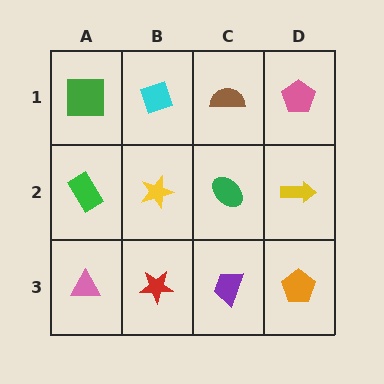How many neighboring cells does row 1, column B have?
3.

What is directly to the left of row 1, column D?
A brown semicircle.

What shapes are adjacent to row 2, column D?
A pink pentagon (row 1, column D), an orange pentagon (row 3, column D), a green ellipse (row 2, column C).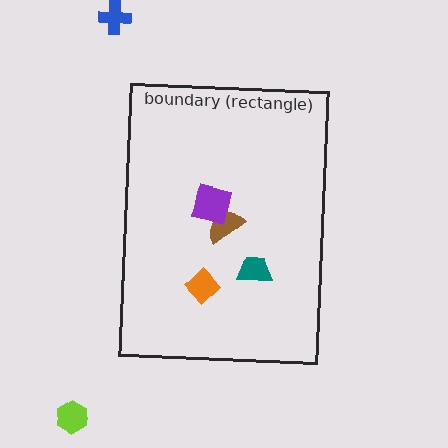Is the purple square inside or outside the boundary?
Inside.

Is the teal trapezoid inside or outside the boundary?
Inside.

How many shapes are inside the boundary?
4 inside, 2 outside.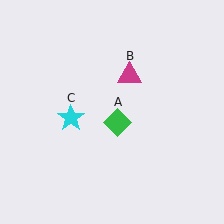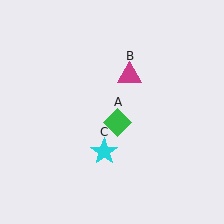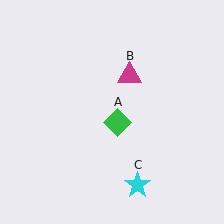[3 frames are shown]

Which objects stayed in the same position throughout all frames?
Green diamond (object A) and magenta triangle (object B) remained stationary.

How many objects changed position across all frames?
1 object changed position: cyan star (object C).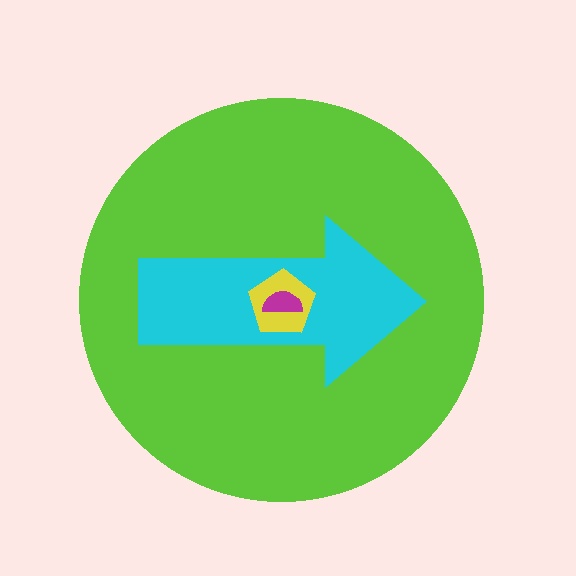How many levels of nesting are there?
4.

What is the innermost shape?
The magenta semicircle.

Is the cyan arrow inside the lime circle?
Yes.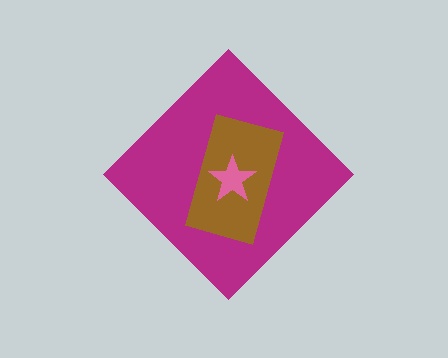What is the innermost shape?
The pink star.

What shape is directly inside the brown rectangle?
The pink star.